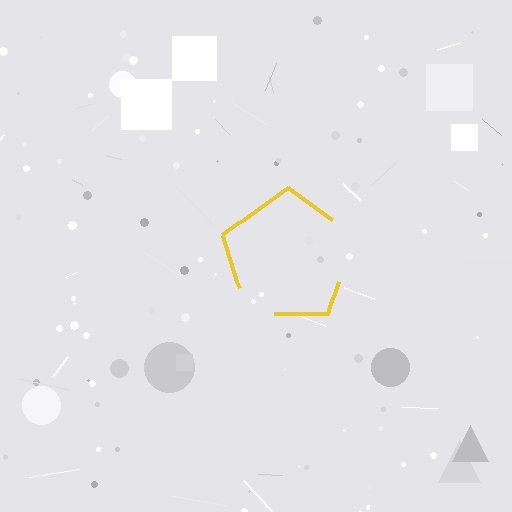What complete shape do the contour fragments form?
The contour fragments form a pentagon.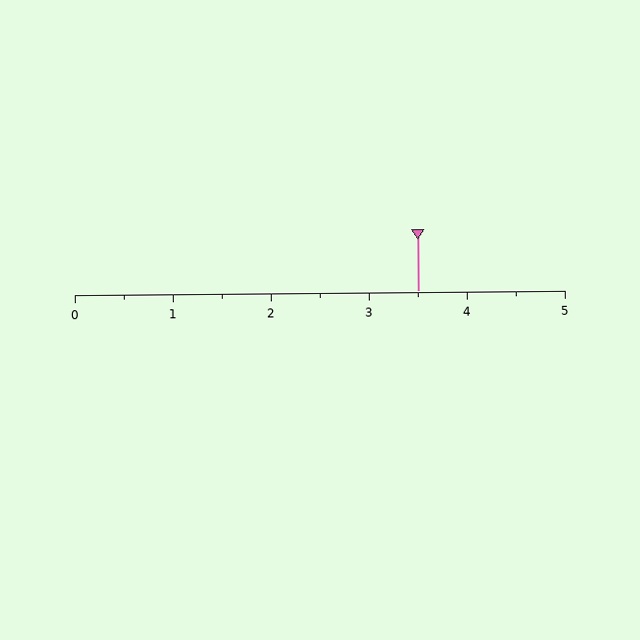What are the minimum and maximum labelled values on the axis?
The axis runs from 0 to 5.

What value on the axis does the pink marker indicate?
The marker indicates approximately 3.5.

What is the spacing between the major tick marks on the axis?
The major ticks are spaced 1 apart.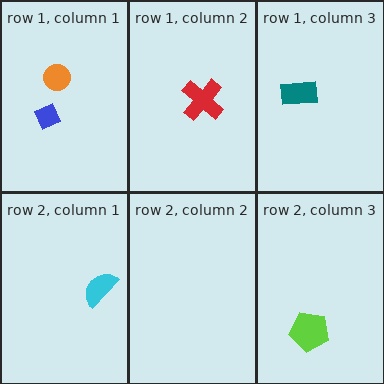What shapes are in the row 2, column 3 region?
The lime pentagon.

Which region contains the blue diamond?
The row 1, column 1 region.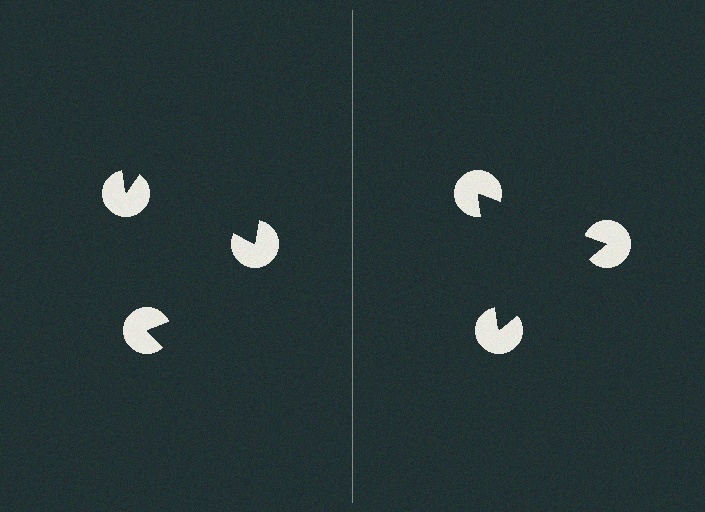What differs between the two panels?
The pac-man discs are positioned identically on both sides; only the wedge orientations differ. On the right they align to a triangle; on the left they are misaligned.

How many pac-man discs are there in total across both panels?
6 — 3 on each side.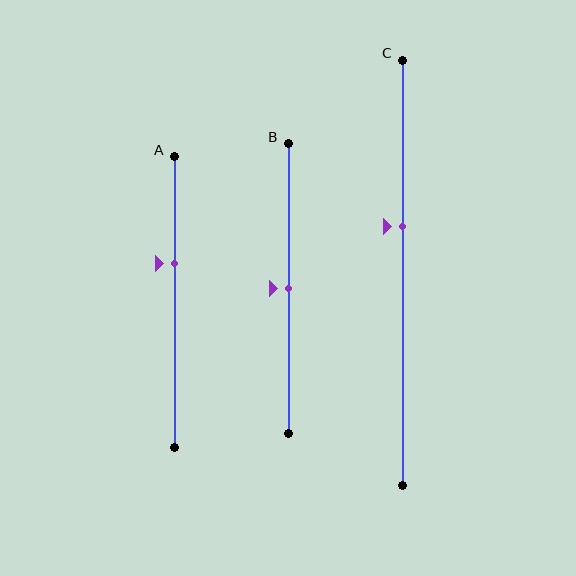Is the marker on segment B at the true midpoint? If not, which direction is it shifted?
Yes, the marker on segment B is at the true midpoint.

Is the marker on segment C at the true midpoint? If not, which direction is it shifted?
No, the marker on segment C is shifted upward by about 11% of the segment length.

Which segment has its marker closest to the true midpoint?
Segment B has its marker closest to the true midpoint.